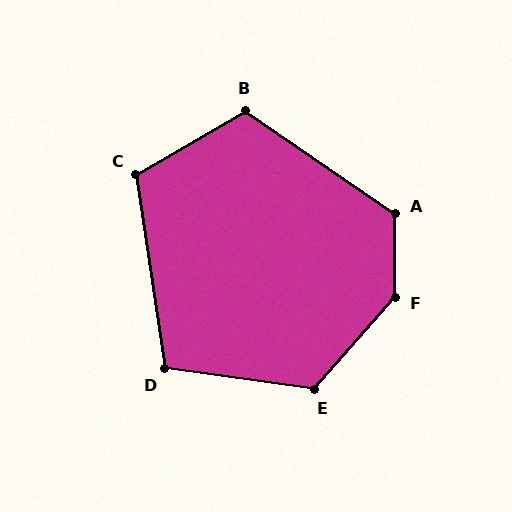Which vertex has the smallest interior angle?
D, at approximately 106 degrees.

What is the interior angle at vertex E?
Approximately 124 degrees (obtuse).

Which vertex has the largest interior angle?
F, at approximately 138 degrees.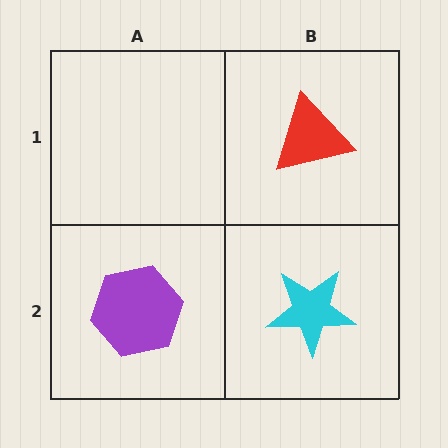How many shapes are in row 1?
1 shape.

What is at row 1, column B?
A red triangle.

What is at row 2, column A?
A purple hexagon.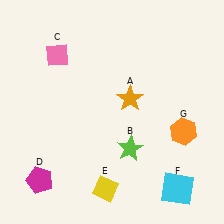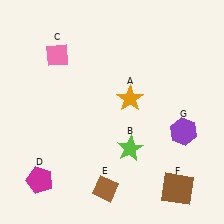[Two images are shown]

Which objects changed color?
E changed from yellow to brown. F changed from cyan to brown. G changed from orange to purple.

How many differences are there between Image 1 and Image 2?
There are 3 differences between the two images.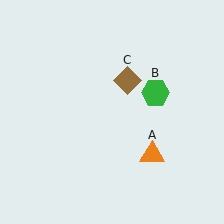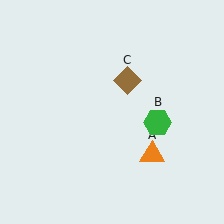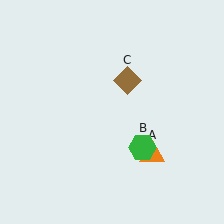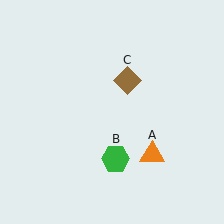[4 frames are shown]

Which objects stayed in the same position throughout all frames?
Orange triangle (object A) and brown diamond (object C) remained stationary.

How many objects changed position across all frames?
1 object changed position: green hexagon (object B).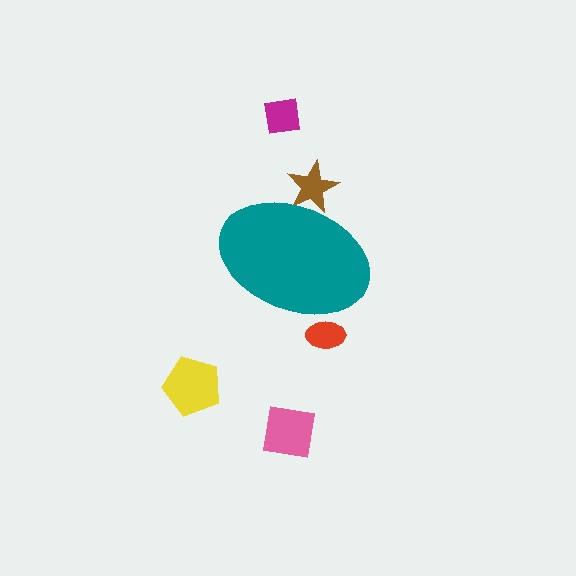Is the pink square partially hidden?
No, the pink square is fully visible.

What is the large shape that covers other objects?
A teal ellipse.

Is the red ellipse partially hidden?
Yes, the red ellipse is partially hidden behind the teal ellipse.